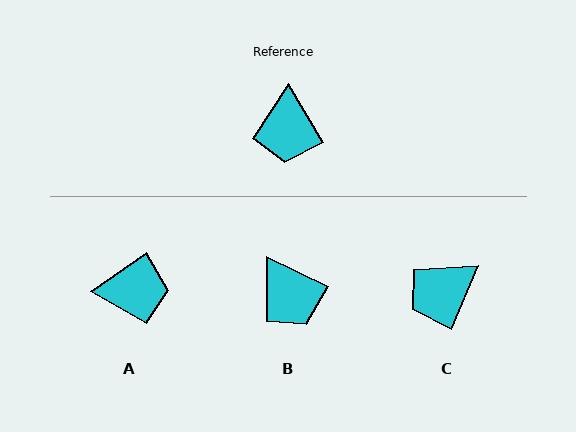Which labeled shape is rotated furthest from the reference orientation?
A, about 93 degrees away.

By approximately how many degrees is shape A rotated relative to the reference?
Approximately 93 degrees counter-clockwise.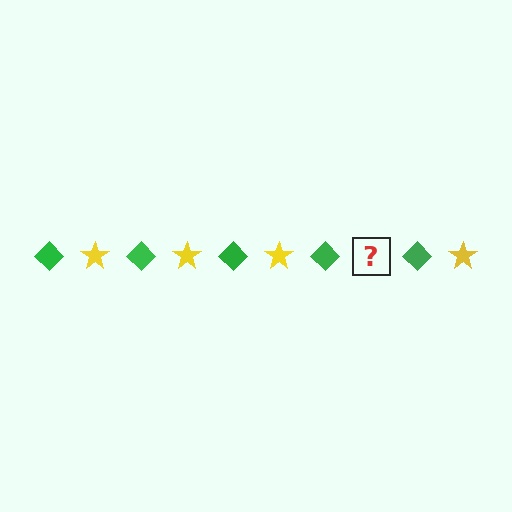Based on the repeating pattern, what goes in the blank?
The blank should be a yellow star.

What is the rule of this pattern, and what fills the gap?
The rule is that the pattern alternates between green diamond and yellow star. The gap should be filled with a yellow star.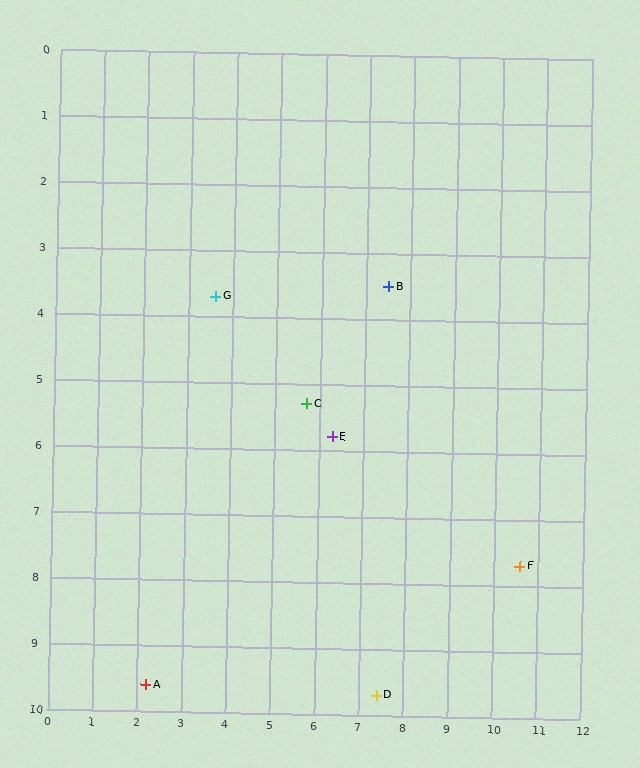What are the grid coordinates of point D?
Point D is at approximately (7.4, 9.7).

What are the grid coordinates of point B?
Point B is at approximately (7.5, 3.5).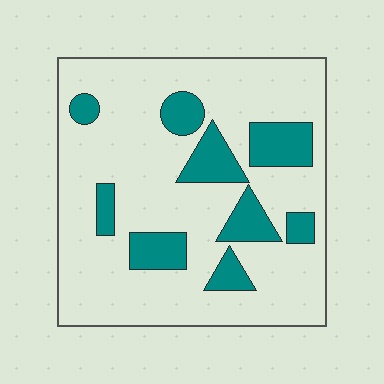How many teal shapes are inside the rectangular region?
9.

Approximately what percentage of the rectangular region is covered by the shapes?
Approximately 20%.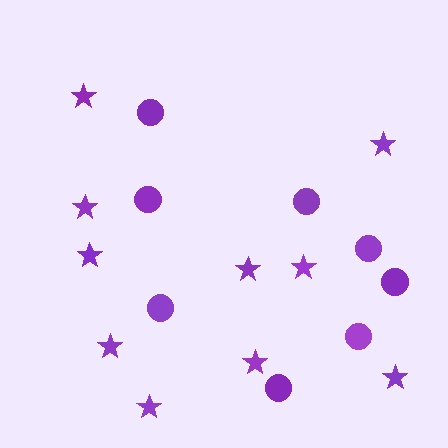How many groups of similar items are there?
There are 2 groups: one group of stars (10) and one group of circles (8).